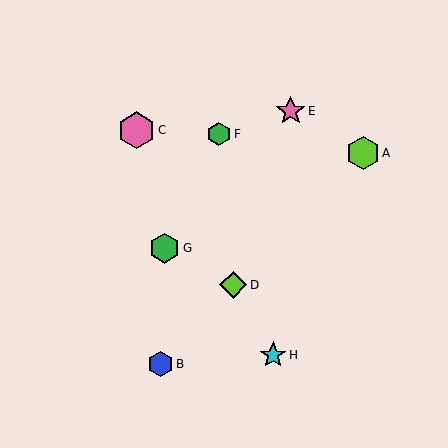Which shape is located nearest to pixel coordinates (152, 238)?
The green hexagon (labeled G) at (165, 248) is nearest to that location.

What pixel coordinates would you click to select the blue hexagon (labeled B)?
Click at (160, 364) to select the blue hexagon B.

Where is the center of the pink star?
The center of the pink star is at (291, 111).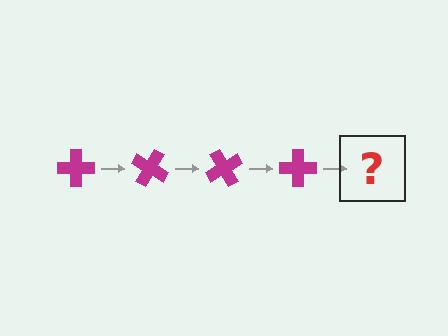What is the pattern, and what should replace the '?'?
The pattern is that the cross rotates 30 degrees each step. The '?' should be a magenta cross rotated 120 degrees.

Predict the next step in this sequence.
The next step is a magenta cross rotated 120 degrees.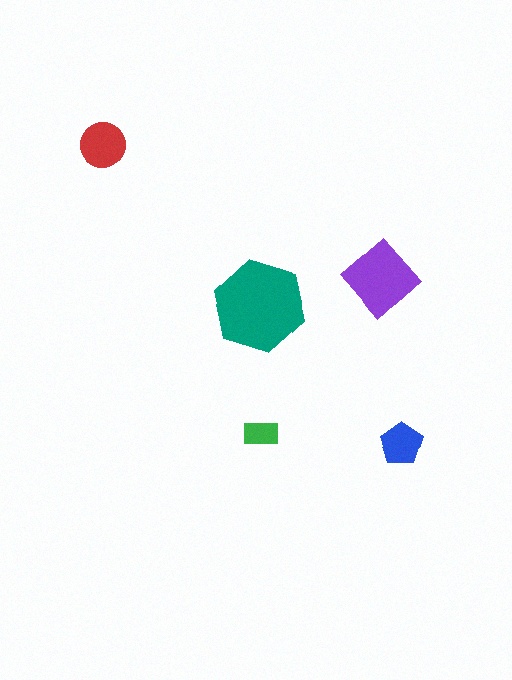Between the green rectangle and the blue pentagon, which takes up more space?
The blue pentagon.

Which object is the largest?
The teal hexagon.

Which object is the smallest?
The green rectangle.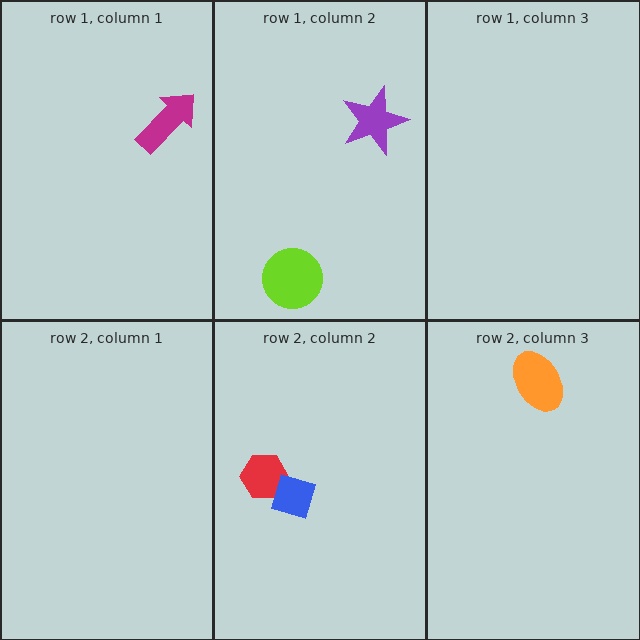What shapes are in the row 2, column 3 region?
The orange ellipse.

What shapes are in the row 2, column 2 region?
The red hexagon, the blue diamond.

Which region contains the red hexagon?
The row 2, column 2 region.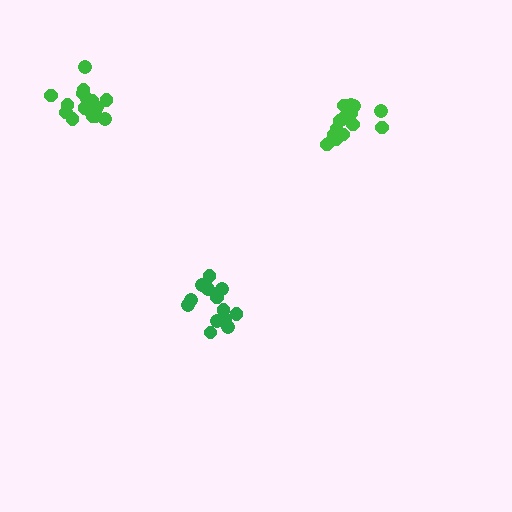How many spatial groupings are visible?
There are 3 spatial groupings.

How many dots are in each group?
Group 1: 15 dots, Group 2: 16 dots, Group 3: 13 dots (44 total).